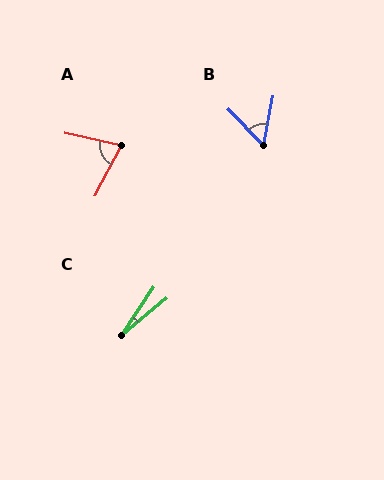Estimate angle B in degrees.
Approximately 55 degrees.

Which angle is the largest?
A, at approximately 75 degrees.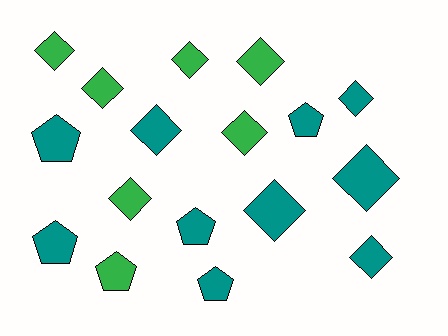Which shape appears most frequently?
Diamond, with 11 objects.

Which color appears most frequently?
Teal, with 10 objects.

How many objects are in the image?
There are 17 objects.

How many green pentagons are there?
There is 1 green pentagon.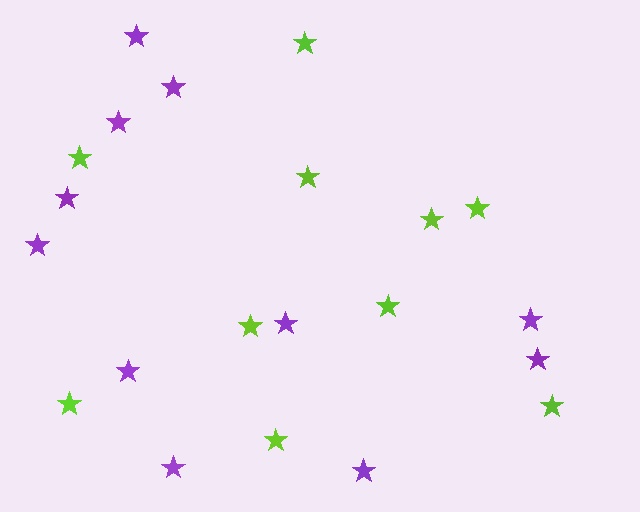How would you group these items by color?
There are 2 groups: one group of lime stars (10) and one group of purple stars (11).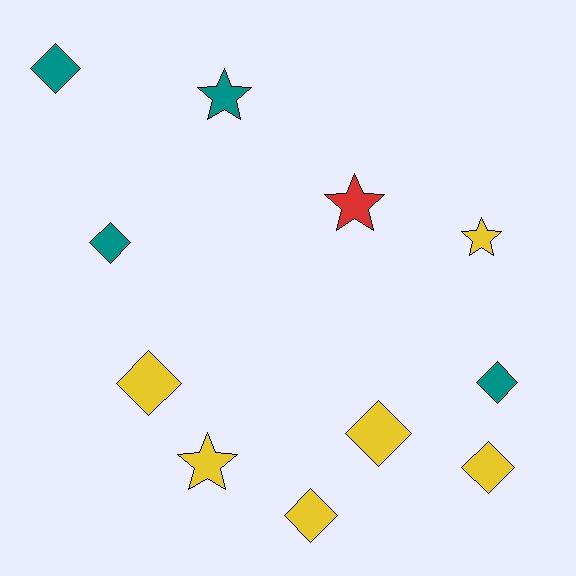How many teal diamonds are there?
There are 3 teal diamonds.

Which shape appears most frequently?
Diamond, with 7 objects.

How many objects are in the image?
There are 11 objects.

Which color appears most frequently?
Yellow, with 6 objects.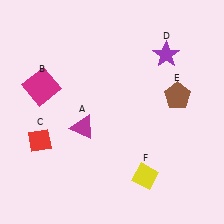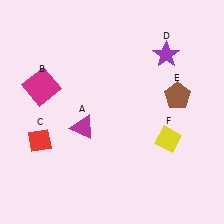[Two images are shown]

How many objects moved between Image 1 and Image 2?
1 object moved between the two images.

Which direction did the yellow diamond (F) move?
The yellow diamond (F) moved up.